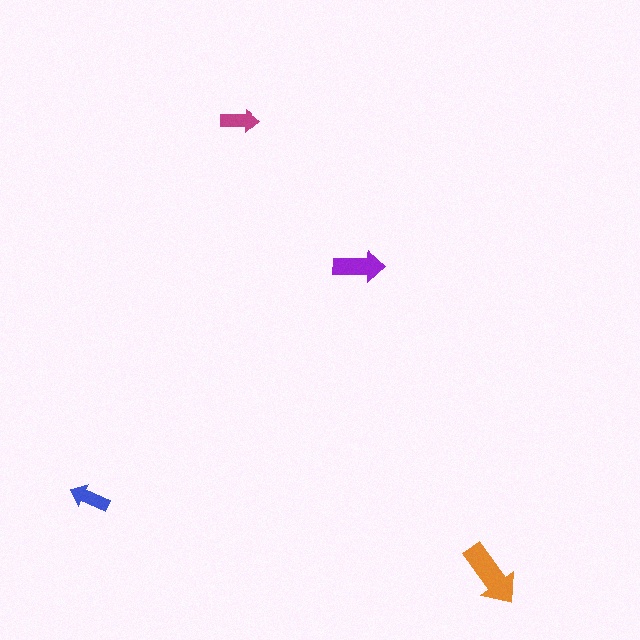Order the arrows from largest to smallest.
the orange one, the purple one, the blue one, the magenta one.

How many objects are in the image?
There are 4 objects in the image.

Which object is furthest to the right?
The orange arrow is rightmost.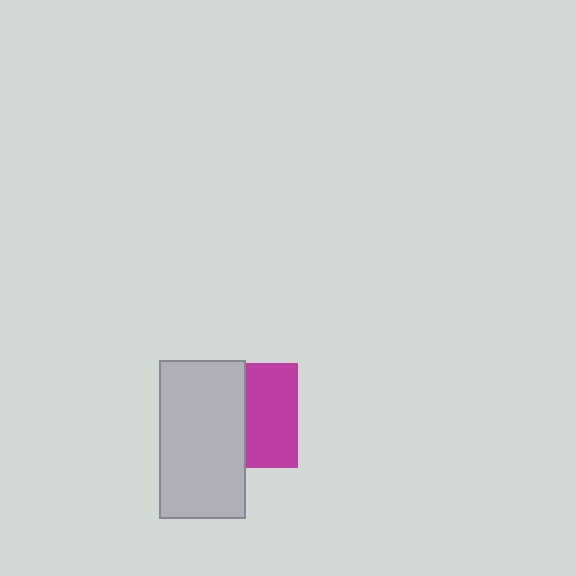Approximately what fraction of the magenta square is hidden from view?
Roughly 51% of the magenta square is hidden behind the light gray rectangle.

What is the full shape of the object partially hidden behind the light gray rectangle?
The partially hidden object is a magenta square.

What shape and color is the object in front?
The object in front is a light gray rectangle.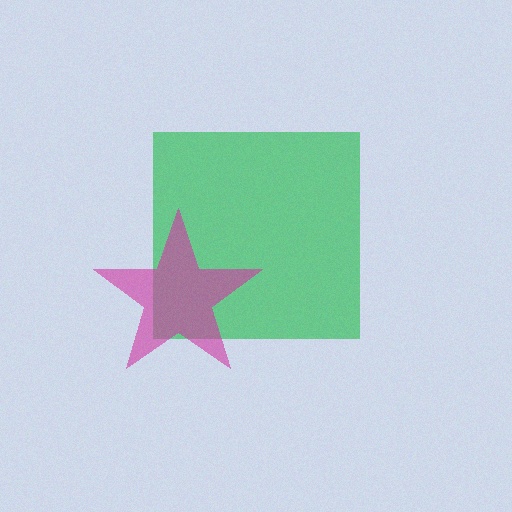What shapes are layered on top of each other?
The layered shapes are: a green square, a magenta star.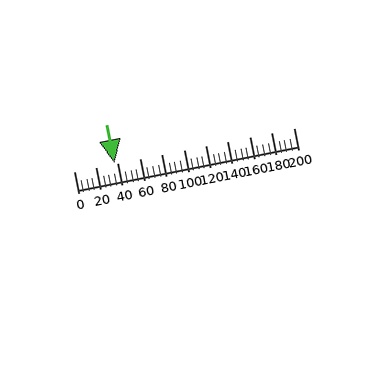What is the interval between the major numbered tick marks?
The major tick marks are spaced 20 units apart.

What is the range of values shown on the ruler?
The ruler shows values from 0 to 200.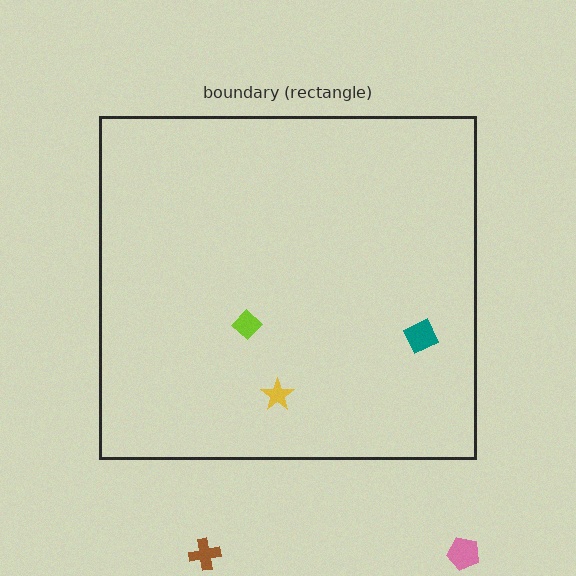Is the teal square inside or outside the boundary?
Inside.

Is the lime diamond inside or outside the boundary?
Inside.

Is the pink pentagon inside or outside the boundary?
Outside.